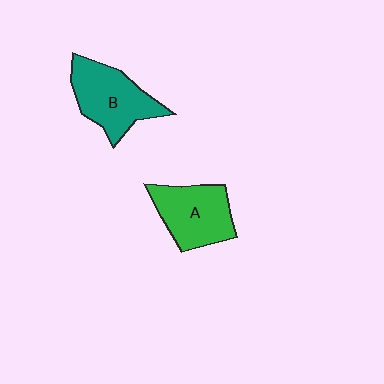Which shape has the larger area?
Shape B (teal).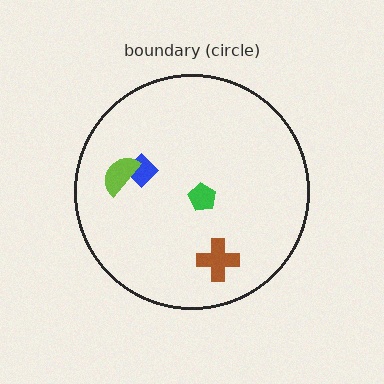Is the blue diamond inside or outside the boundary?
Inside.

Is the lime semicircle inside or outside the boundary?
Inside.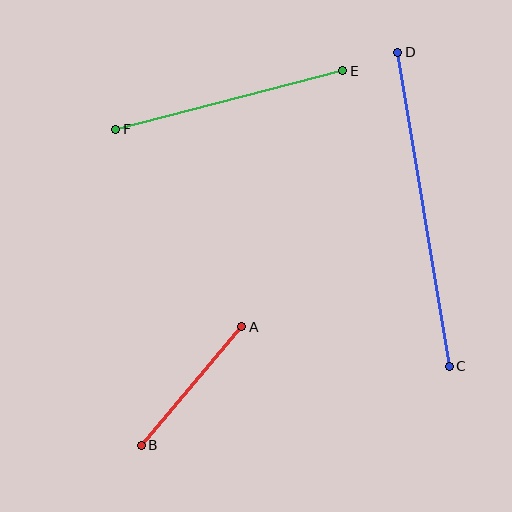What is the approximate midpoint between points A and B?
The midpoint is at approximately (191, 386) pixels.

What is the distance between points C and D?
The distance is approximately 318 pixels.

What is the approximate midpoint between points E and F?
The midpoint is at approximately (229, 100) pixels.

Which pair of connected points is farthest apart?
Points C and D are farthest apart.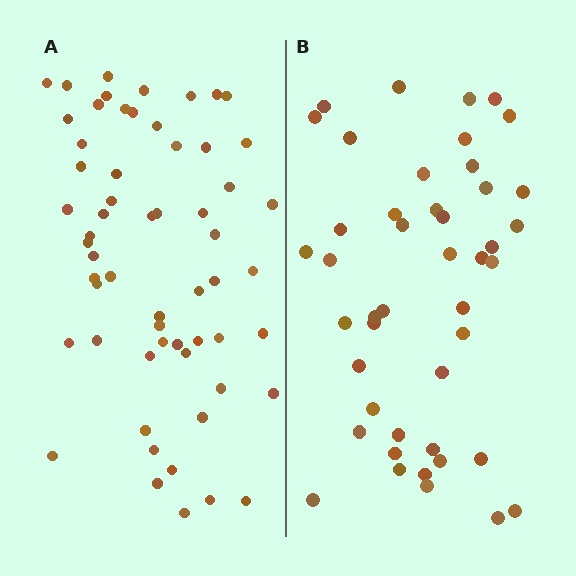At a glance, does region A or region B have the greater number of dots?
Region A (the left region) has more dots.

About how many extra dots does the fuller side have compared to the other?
Region A has approximately 15 more dots than region B.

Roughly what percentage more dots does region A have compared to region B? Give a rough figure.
About 30% more.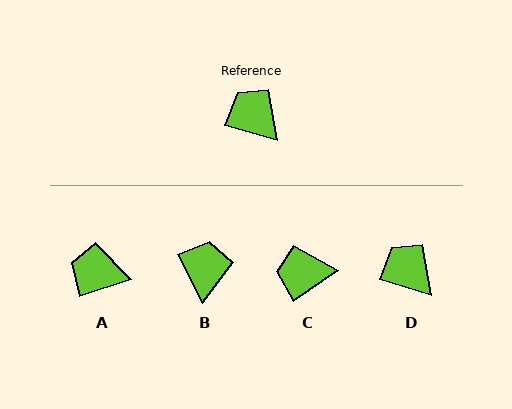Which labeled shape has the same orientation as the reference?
D.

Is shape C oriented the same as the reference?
No, it is off by about 51 degrees.